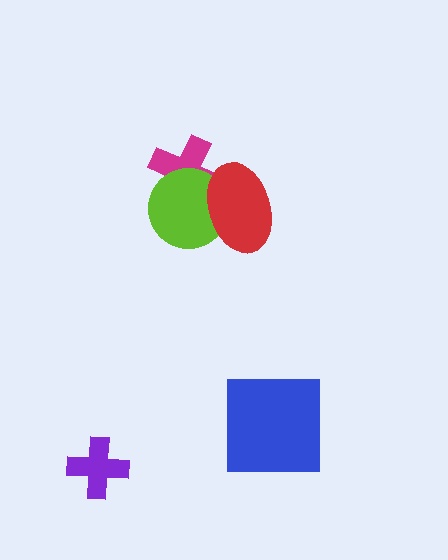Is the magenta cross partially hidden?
Yes, it is partially covered by another shape.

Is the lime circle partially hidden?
Yes, it is partially covered by another shape.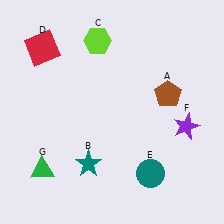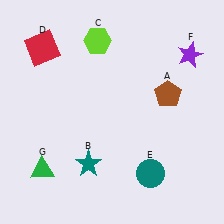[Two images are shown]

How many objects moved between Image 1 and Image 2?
1 object moved between the two images.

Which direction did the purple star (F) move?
The purple star (F) moved up.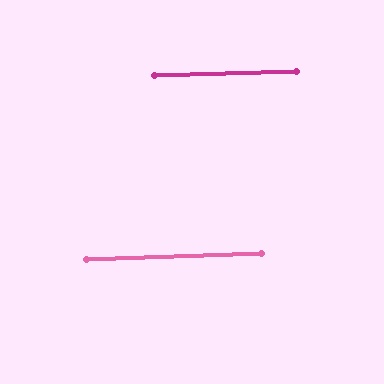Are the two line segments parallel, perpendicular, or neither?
Parallel — their directions differ by only 0.4°.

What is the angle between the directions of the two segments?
Approximately 0 degrees.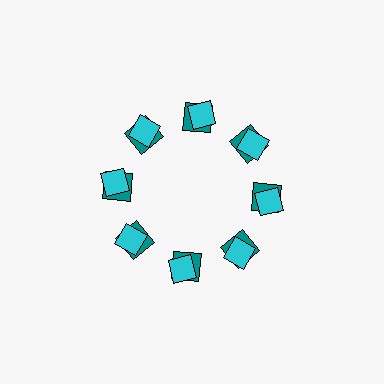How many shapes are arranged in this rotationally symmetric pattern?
There are 16 shapes, arranged in 8 groups of 2.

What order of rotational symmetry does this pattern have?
This pattern has 8-fold rotational symmetry.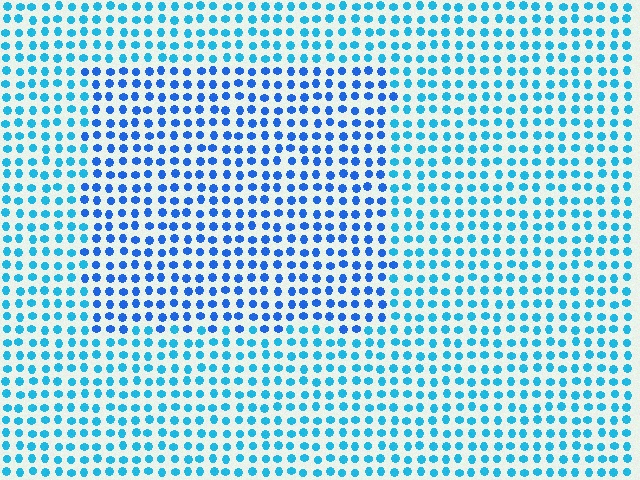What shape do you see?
I see a rectangle.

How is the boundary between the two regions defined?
The boundary is defined purely by a slight shift in hue (about 26 degrees). Spacing, size, and orientation are identical on both sides.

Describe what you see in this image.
The image is filled with small cyan elements in a uniform arrangement. A rectangle-shaped region is visible where the elements are tinted to a slightly different hue, forming a subtle color boundary.